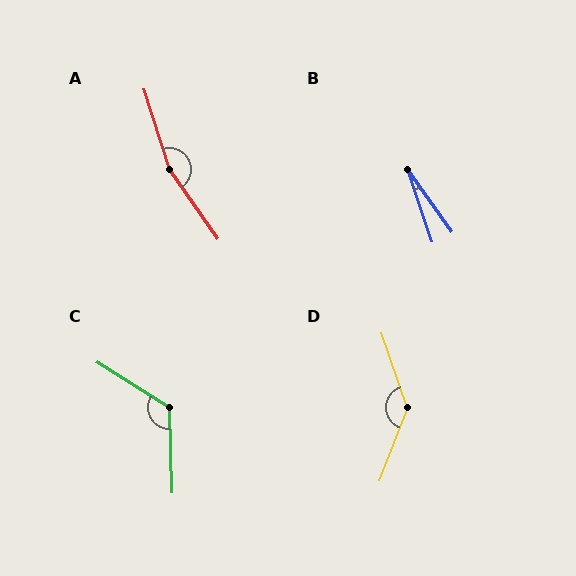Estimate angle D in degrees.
Approximately 140 degrees.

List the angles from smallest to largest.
B (17°), C (124°), D (140°), A (163°).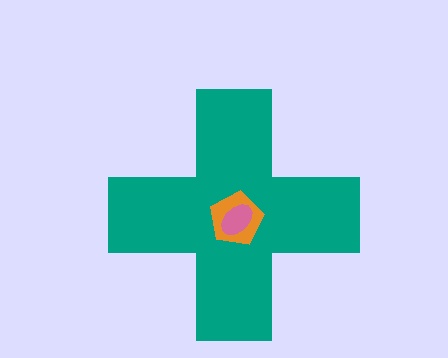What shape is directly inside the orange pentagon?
The pink ellipse.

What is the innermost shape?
The pink ellipse.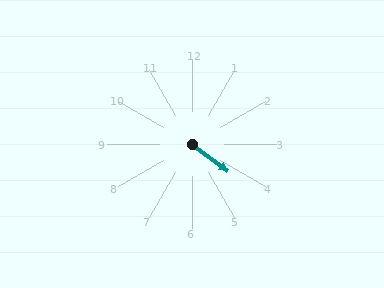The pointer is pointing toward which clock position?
Roughly 4 o'clock.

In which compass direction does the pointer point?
Southeast.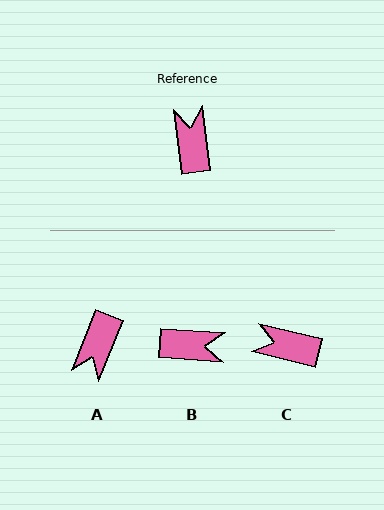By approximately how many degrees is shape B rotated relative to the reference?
Approximately 101 degrees clockwise.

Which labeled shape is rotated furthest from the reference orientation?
A, about 151 degrees away.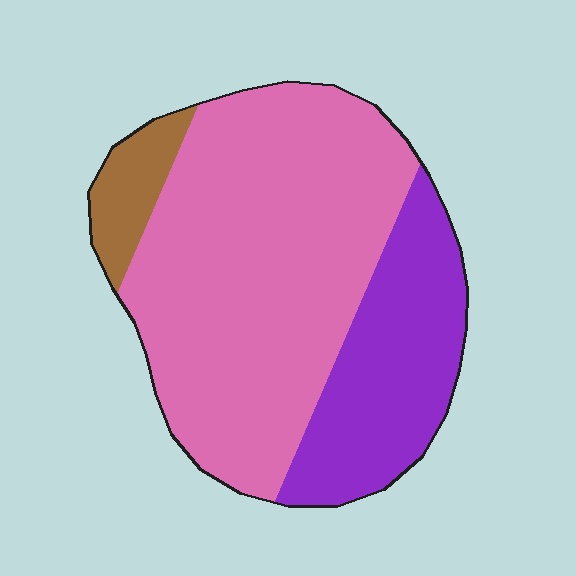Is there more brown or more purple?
Purple.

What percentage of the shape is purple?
Purple takes up about one quarter (1/4) of the shape.